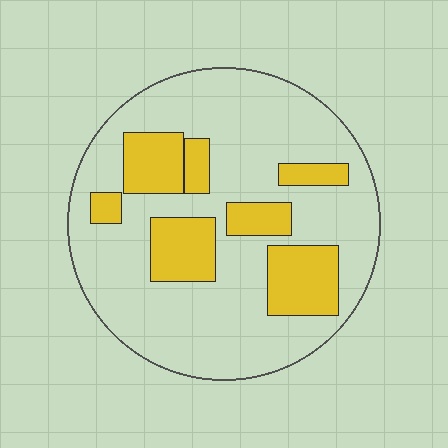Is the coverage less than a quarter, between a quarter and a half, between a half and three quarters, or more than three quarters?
Between a quarter and a half.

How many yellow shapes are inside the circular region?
7.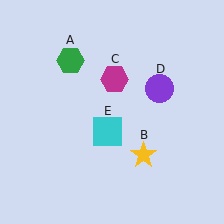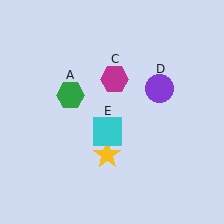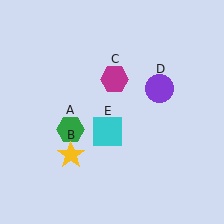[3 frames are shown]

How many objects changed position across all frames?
2 objects changed position: green hexagon (object A), yellow star (object B).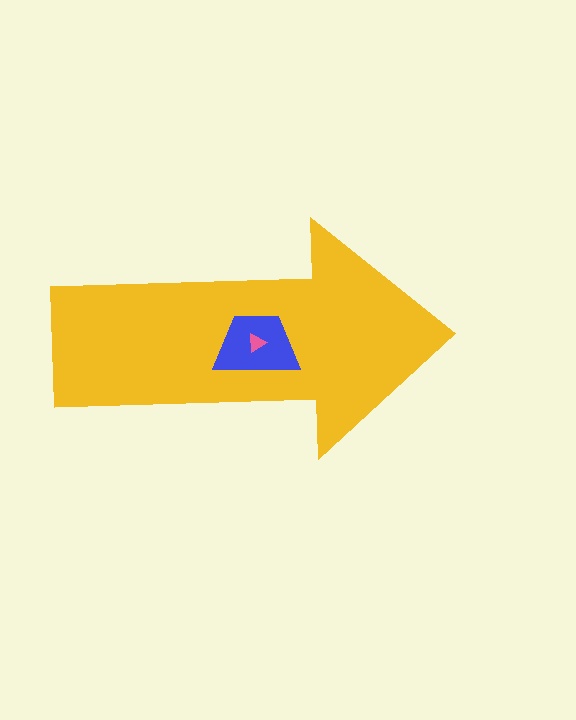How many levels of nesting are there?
3.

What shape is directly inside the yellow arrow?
The blue trapezoid.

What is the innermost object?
The pink triangle.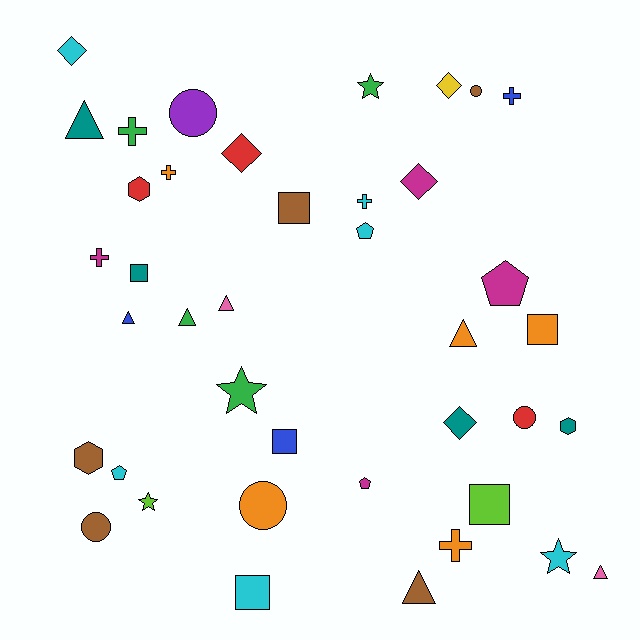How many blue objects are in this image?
There are 3 blue objects.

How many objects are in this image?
There are 40 objects.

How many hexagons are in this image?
There are 3 hexagons.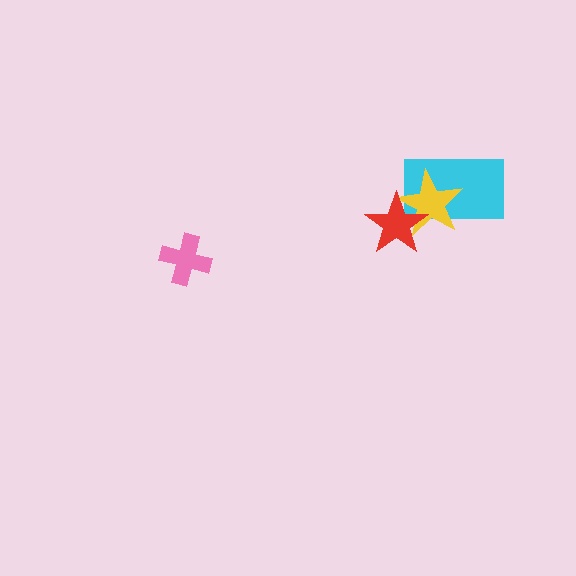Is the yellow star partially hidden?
Yes, it is partially covered by another shape.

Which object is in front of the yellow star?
The red star is in front of the yellow star.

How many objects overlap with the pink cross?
0 objects overlap with the pink cross.